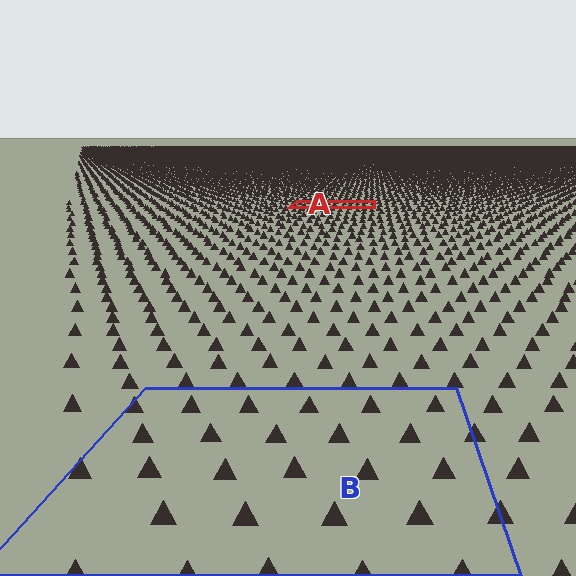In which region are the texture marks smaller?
The texture marks are smaller in region A, because it is farther away.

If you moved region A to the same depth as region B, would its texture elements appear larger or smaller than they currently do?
They would appear larger. At a closer depth, the same texture elements are projected at a bigger on-screen size.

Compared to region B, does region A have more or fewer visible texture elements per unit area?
Region A has more texture elements per unit area — they are packed more densely because it is farther away.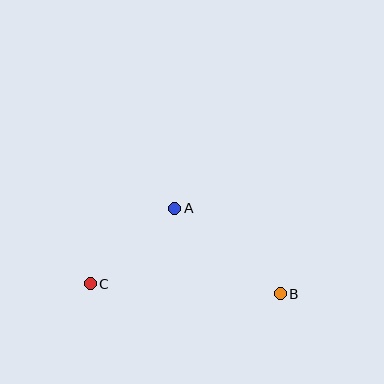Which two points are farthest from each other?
Points B and C are farthest from each other.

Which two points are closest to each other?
Points A and C are closest to each other.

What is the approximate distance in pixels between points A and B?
The distance between A and B is approximately 136 pixels.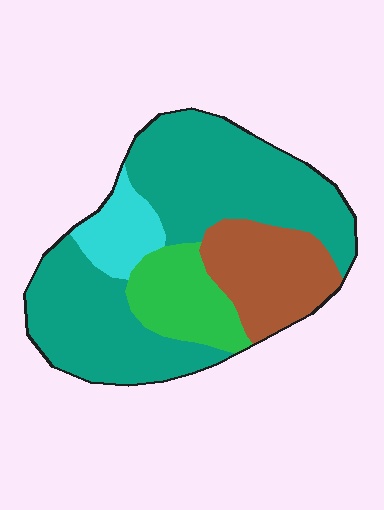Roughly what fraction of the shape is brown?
Brown covers around 20% of the shape.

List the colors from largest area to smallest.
From largest to smallest: teal, brown, green, cyan.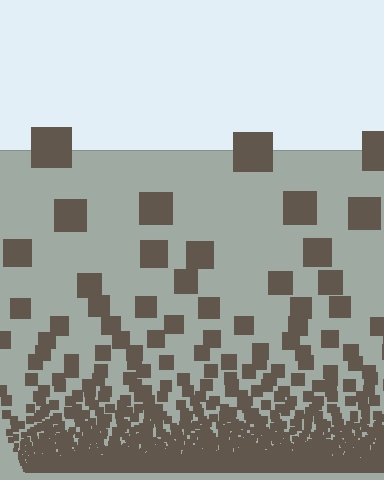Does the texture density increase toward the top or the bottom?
Density increases toward the bottom.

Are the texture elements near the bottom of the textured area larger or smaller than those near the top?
Smaller. The gradient is inverted — elements near the bottom are smaller and denser.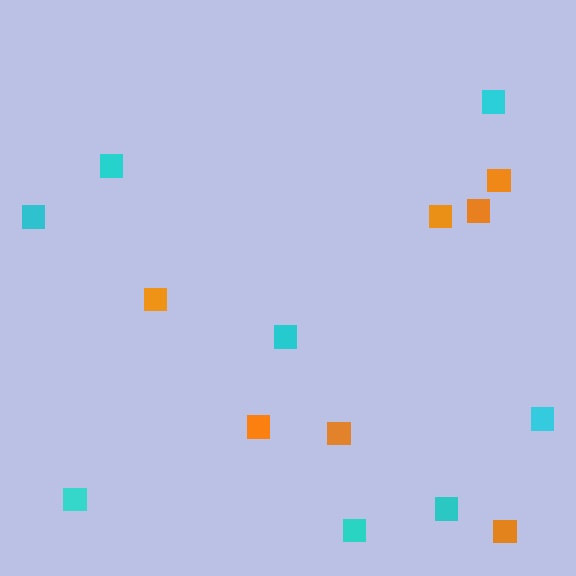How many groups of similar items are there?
There are 2 groups: one group of orange squares (7) and one group of cyan squares (8).